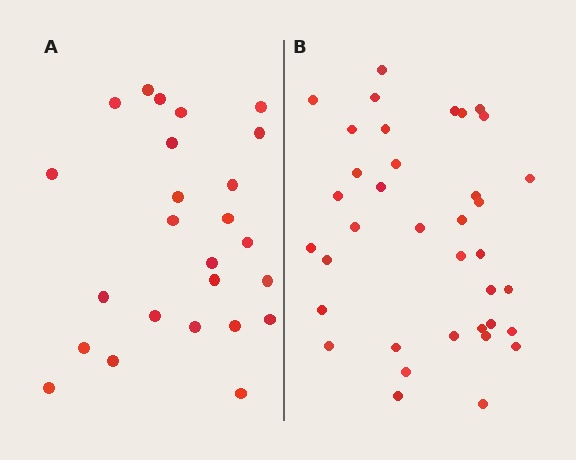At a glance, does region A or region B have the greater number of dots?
Region B (the right region) has more dots.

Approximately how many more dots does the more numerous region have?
Region B has roughly 12 or so more dots than region A.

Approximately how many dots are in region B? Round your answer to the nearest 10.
About 40 dots. (The exact count is 37, which rounds to 40.)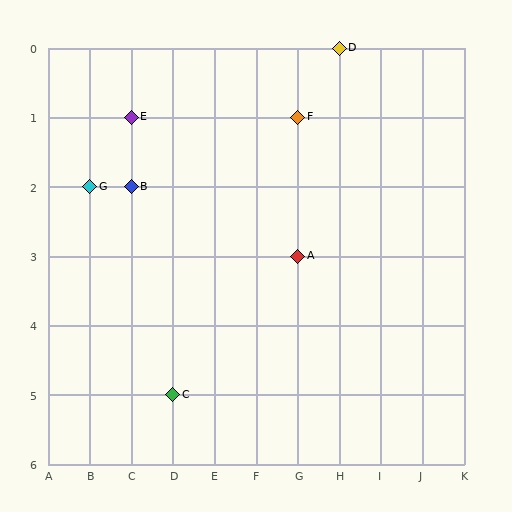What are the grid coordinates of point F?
Point F is at grid coordinates (G, 1).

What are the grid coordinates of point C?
Point C is at grid coordinates (D, 5).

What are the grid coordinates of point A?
Point A is at grid coordinates (G, 3).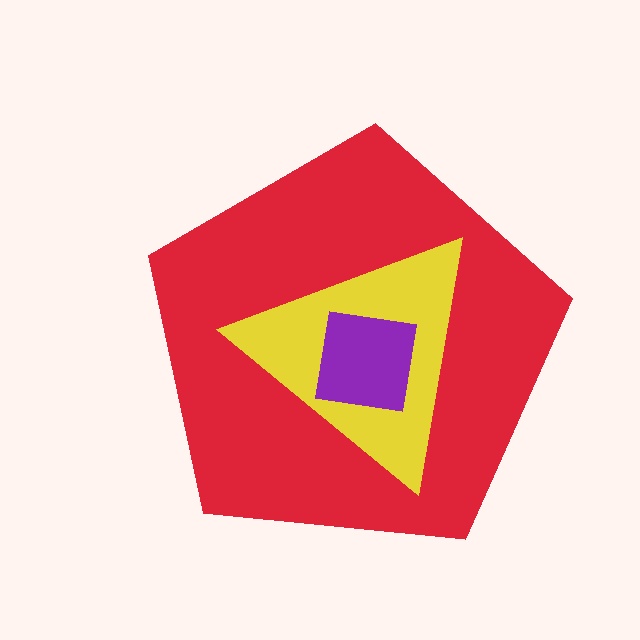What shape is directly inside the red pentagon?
The yellow triangle.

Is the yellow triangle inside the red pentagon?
Yes.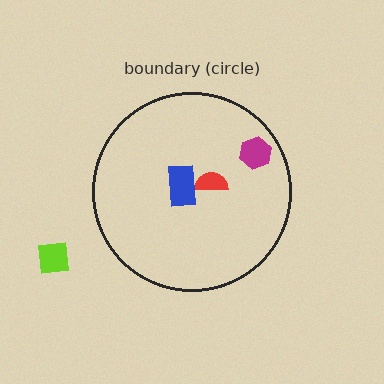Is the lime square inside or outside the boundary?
Outside.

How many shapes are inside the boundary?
3 inside, 1 outside.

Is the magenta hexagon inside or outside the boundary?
Inside.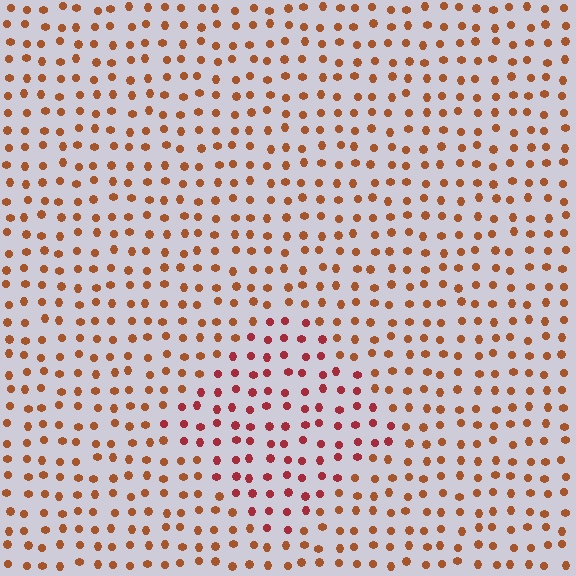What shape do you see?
I see a diamond.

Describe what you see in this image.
The image is filled with small brown elements in a uniform arrangement. A diamond-shaped region is visible where the elements are tinted to a slightly different hue, forming a subtle color boundary.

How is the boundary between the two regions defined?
The boundary is defined purely by a slight shift in hue (about 29 degrees). Spacing, size, and orientation are identical on both sides.